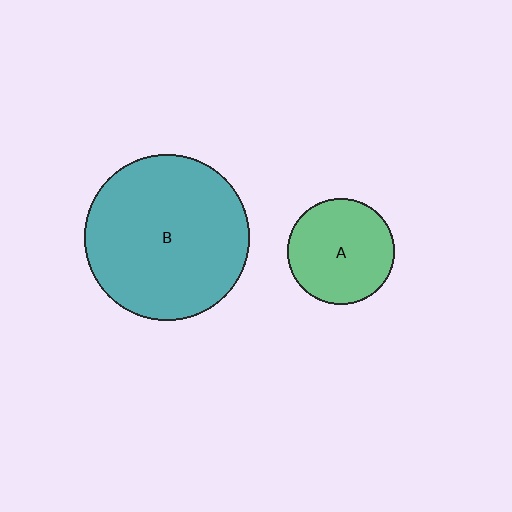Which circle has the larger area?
Circle B (teal).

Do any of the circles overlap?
No, none of the circles overlap.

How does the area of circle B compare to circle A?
Approximately 2.4 times.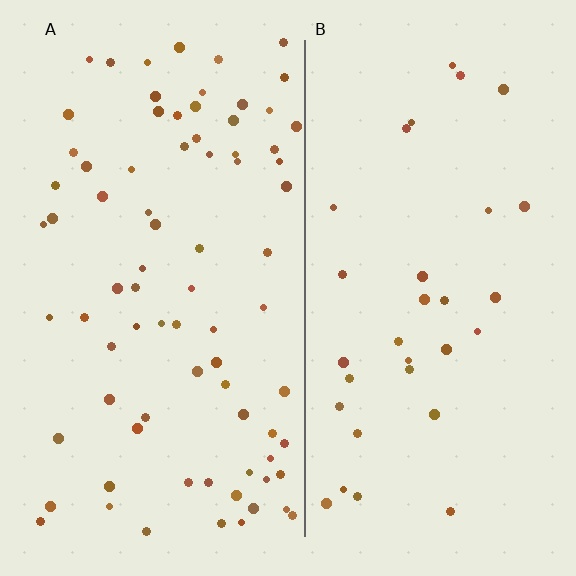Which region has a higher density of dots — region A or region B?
A (the left).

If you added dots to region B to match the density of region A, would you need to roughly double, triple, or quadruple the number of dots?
Approximately double.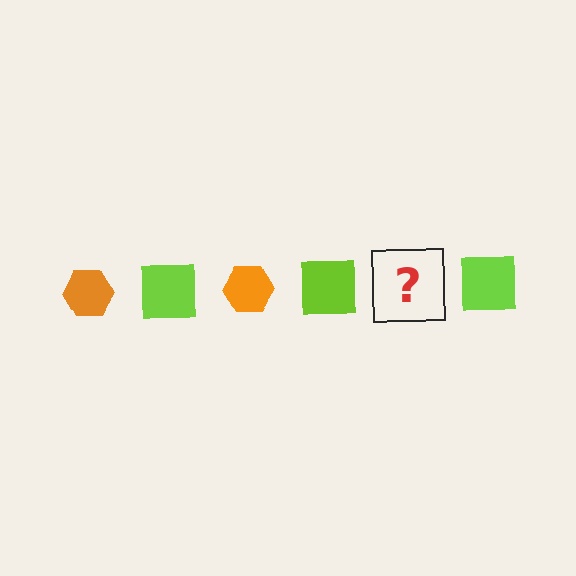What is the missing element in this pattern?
The missing element is an orange hexagon.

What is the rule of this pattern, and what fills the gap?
The rule is that the pattern alternates between orange hexagon and lime square. The gap should be filled with an orange hexagon.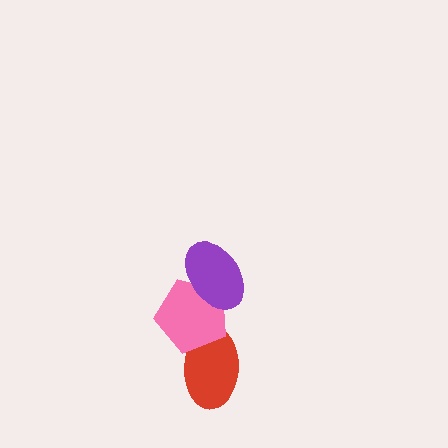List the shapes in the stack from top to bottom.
From top to bottom: the purple ellipse, the pink pentagon, the red ellipse.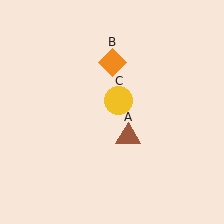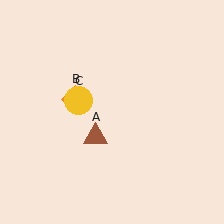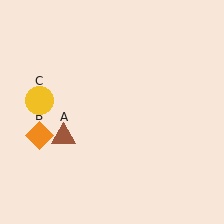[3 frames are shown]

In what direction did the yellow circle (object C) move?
The yellow circle (object C) moved left.